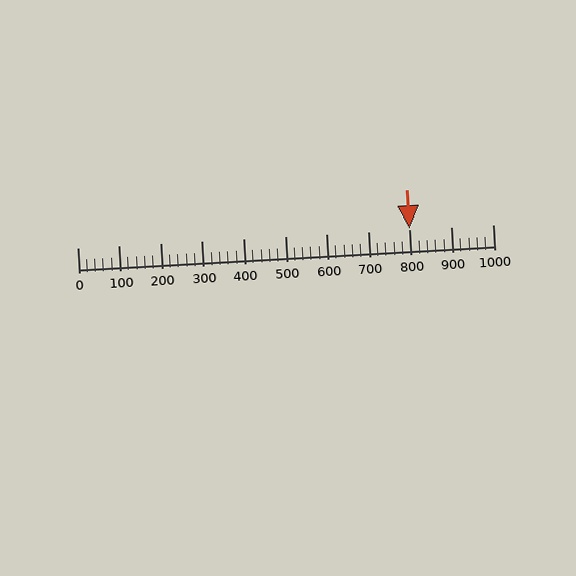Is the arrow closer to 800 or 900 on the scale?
The arrow is closer to 800.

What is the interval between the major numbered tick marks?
The major tick marks are spaced 100 units apart.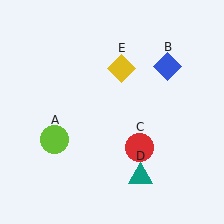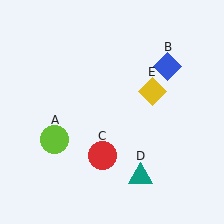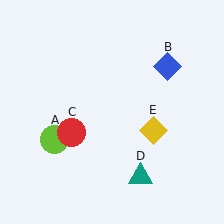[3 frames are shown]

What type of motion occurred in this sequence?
The red circle (object C), yellow diamond (object E) rotated clockwise around the center of the scene.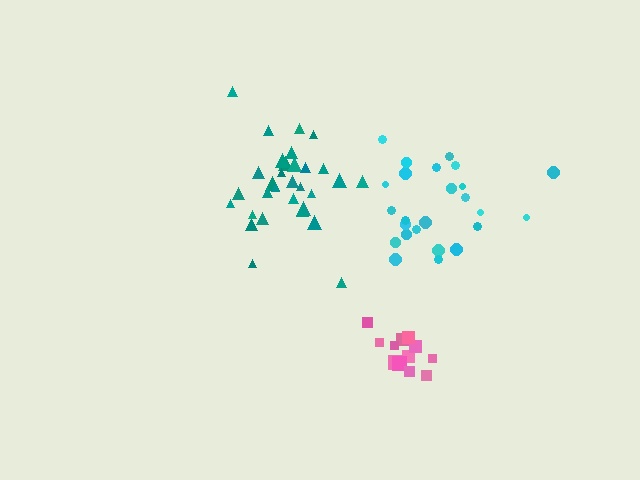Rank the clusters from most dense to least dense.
pink, teal, cyan.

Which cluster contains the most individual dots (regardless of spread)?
Teal (31).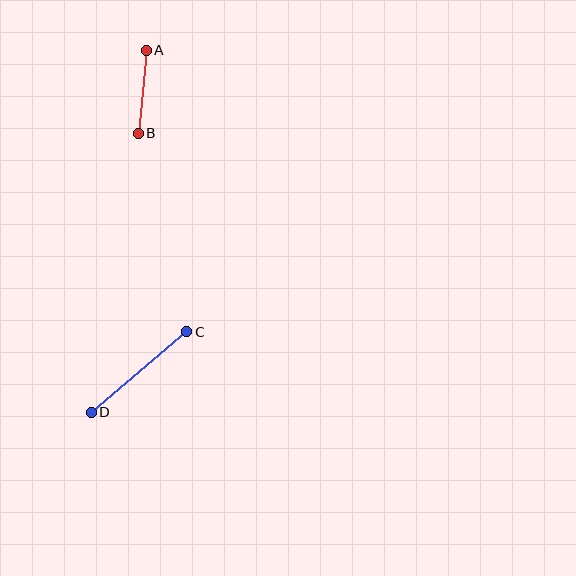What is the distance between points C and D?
The distance is approximately 125 pixels.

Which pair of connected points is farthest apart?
Points C and D are farthest apart.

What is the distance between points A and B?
The distance is approximately 83 pixels.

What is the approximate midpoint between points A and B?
The midpoint is at approximately (142, 92) pixels.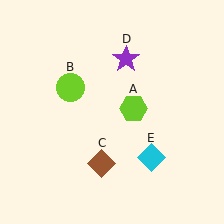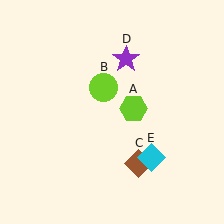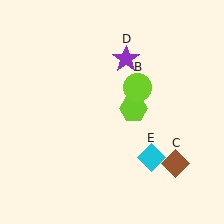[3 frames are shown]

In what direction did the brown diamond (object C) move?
The brown diamond (object C) moved right.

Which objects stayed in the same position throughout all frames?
Lime hexagon (object A) and purple star (object D) and cyan diamond (object E) remained stationary.